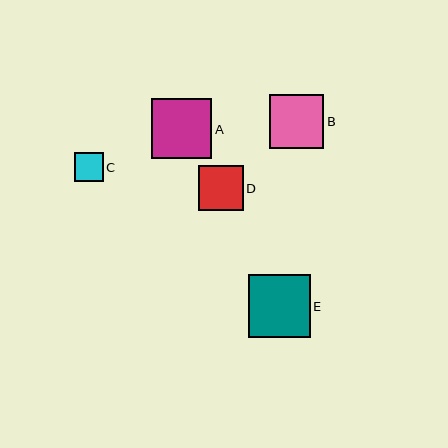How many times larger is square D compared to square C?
Square D is approximately 1.6 times the size of square C.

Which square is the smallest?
Square C is the smallest with a size of approximately 28 pixels.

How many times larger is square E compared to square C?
Square E is approximately 2.2 times the size of square C.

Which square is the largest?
Square E is the largest with a size of approximately 62 pixels.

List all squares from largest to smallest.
From largest to smallest: E, A, B, D, C.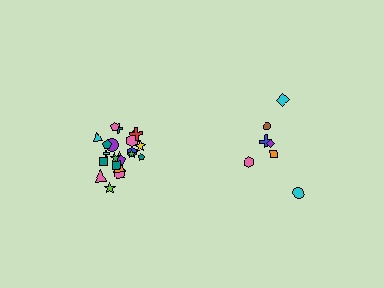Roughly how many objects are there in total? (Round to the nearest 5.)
Roughly 30 objects in total.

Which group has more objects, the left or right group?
The left group.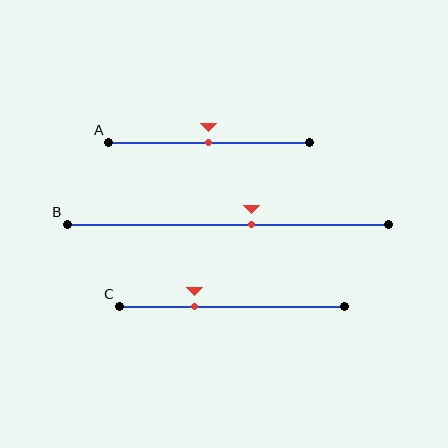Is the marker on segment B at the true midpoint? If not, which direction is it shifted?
No, the marker on segment B is shifted to the right by about 8% of the segment length.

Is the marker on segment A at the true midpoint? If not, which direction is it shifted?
Yes, the marker on segment A is at the true midpoint.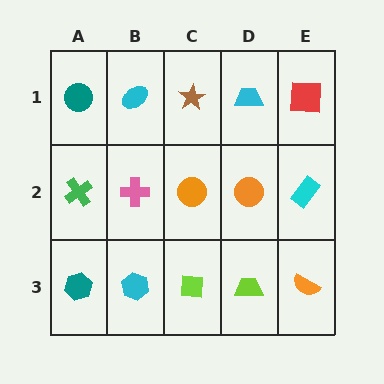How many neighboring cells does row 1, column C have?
3.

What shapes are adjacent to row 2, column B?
A cyan ellipse (row 1, column B), a cyan hexagon (row 3, column B), a green cross (row 2, column A), an orange circle (row 2, column C).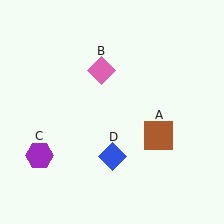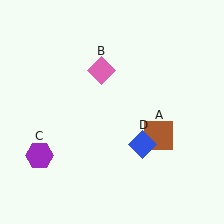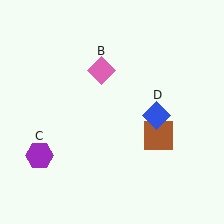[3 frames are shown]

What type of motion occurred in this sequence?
The blue diamond (object D) rotated counterclockwise around the center of the scene.